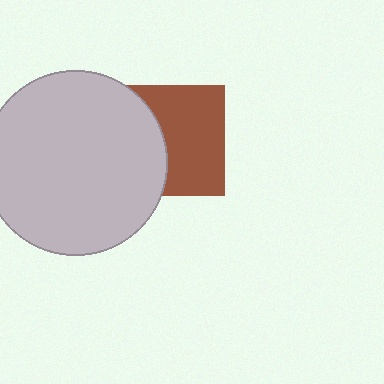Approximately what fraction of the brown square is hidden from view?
Roughly 40% of the brown square is hidden behind the light gray circle.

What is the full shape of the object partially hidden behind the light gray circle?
The partially hidden object is a brown square.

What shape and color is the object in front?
The object in front is a light gray circle.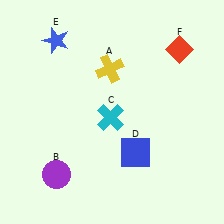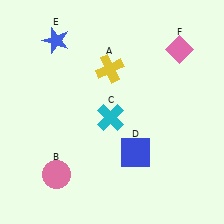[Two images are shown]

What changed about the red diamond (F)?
In Image 1, F is red. In Image 2, it changed to pink.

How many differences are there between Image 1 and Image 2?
There are 2 differences between the two images.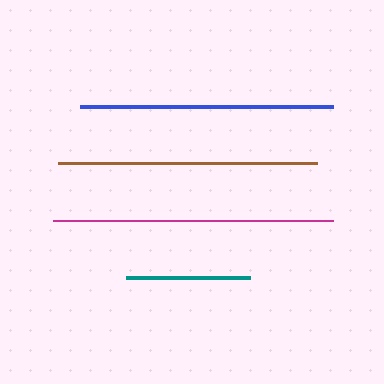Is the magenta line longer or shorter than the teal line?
The magenta line is longer than the teal line.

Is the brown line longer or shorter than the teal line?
The brown line is longer than the teal line.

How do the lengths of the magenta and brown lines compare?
The magenta and brown lines are approximately the same length.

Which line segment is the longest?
The magenta line is the longest at approximately 280 pixels.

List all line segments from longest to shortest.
From longest to shortest: magenta, brown, blue, teal.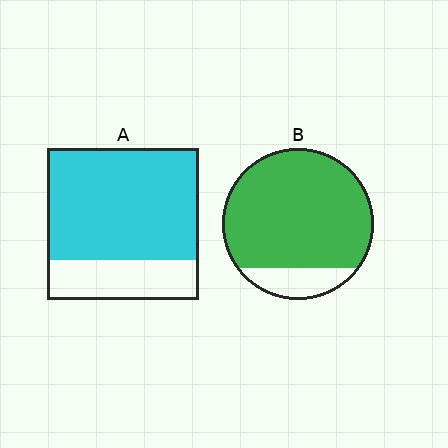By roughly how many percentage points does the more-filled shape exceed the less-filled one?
By roughly 10 percentage points (B over A).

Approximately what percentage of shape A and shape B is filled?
A is approximately 75% and B is approximately 85%.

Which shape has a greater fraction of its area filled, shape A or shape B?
Shape B.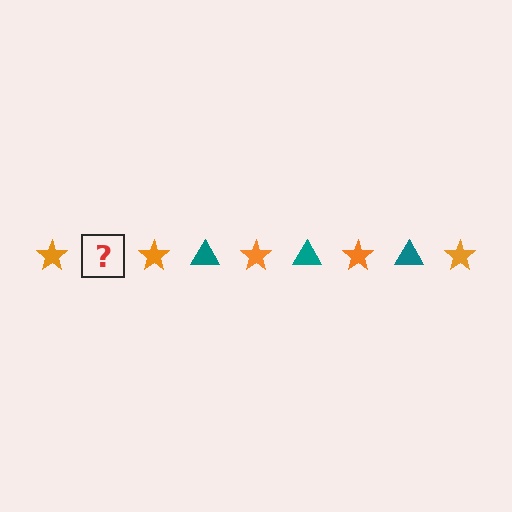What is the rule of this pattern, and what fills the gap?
The rule is that the pattern alternates between orange star and teal triangle. The gap should be filled with a teal triangle.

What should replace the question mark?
The question mark should be replaced with a teal triangle.